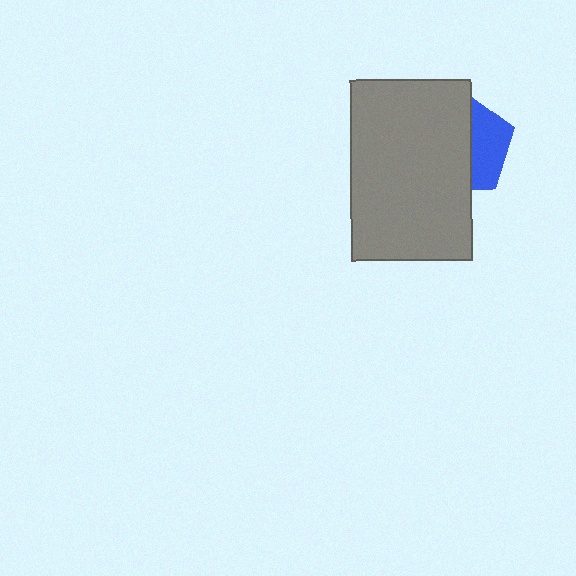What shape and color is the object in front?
The object in front is a gray rectangle.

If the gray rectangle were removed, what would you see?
You would see the complete blue pentagon.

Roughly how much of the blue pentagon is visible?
A small part of it is visible (roughly 37%).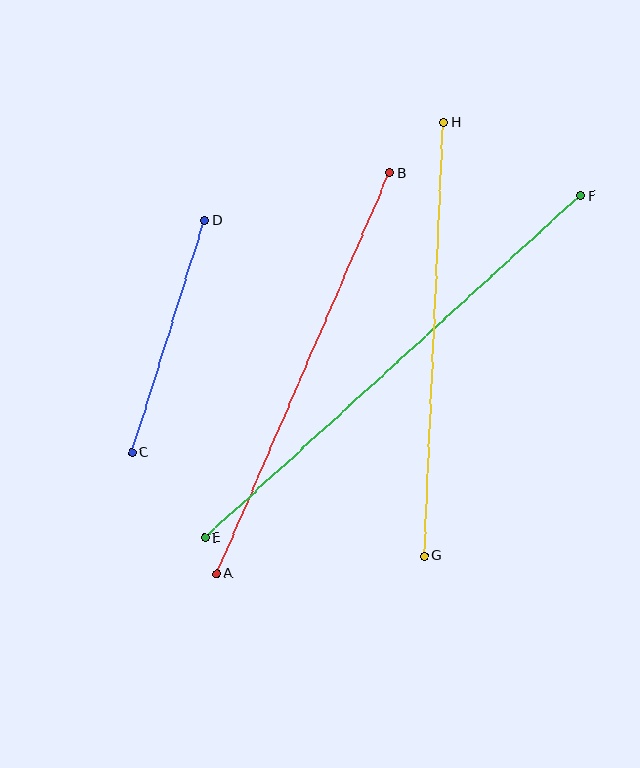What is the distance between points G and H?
The distance is approximately 434 pixels.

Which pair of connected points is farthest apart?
Points E and F are farthest apart.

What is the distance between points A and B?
The distance is approximately 436 pixels.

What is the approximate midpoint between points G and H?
The midpoint is at approximately (434, 339) pixels.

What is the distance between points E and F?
The distance is approximately 508 pixels.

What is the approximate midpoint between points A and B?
The midpoint is at approximately (303, 374) pixels.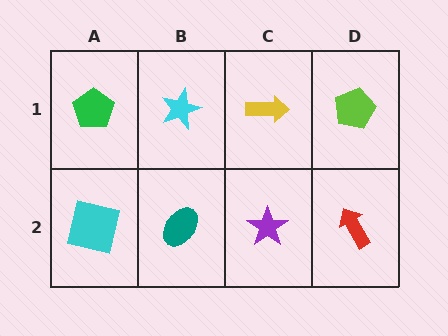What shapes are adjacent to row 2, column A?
A green pentagon (row 1, column A), a teal ellipse (row 2, column B).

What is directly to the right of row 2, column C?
A red arrow.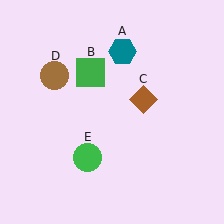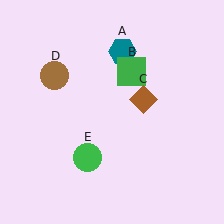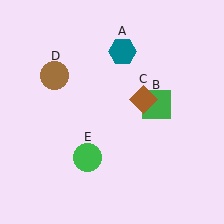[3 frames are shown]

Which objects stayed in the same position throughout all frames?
Teal hexagon (object A) and brown diamond (object C) and brown circle (object D) and green circle (object E) remained stationary.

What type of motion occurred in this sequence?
The green square (object B) rotated clockwise around the center of the scene.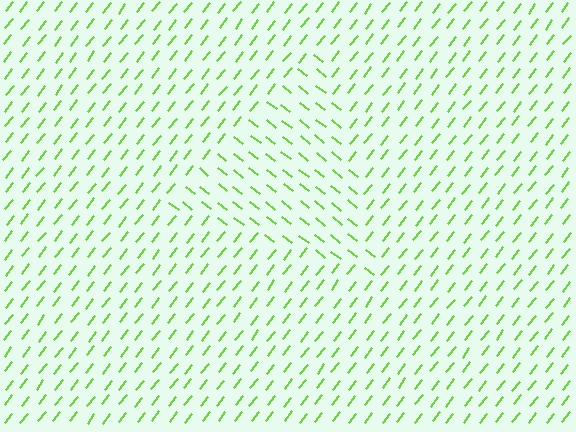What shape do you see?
I see a triangle.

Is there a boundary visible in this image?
Yes, there is a texture boundary formed by a change in line orientation.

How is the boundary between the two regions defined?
The boundary is defined purely by a change in line orientation (approximately 89 degrees difference). All lines are the same color and thickness.